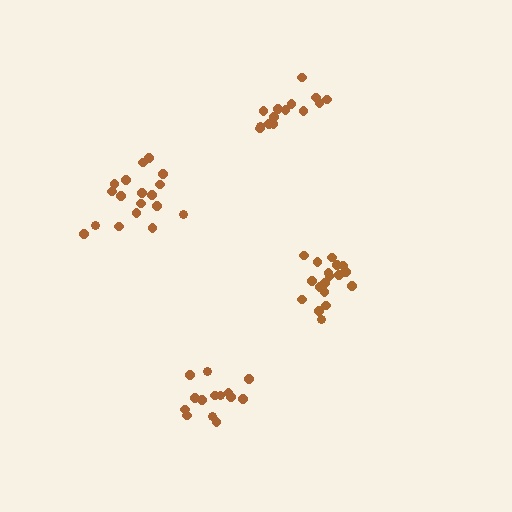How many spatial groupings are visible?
There are 4 spatial groupings.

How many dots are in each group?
Group 1: 14 dots, Group 2: 14 dots, Group 3: 18 dots, Group 4: 18 dots (64 total).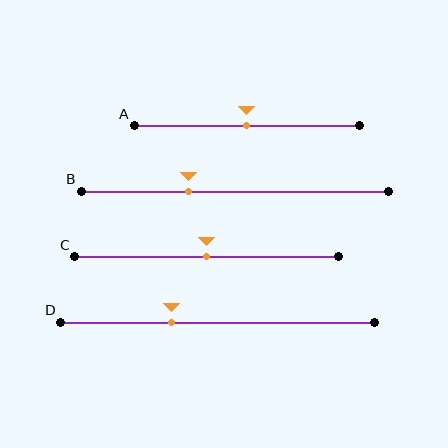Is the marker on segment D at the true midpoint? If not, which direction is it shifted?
No, the marker on segment D is shifted to the left by about 15% of the segment length.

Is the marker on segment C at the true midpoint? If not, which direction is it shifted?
Yes, the marker on segment C is at the true midpoint.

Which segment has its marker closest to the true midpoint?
Segment A has its marker closest to the true midpoint.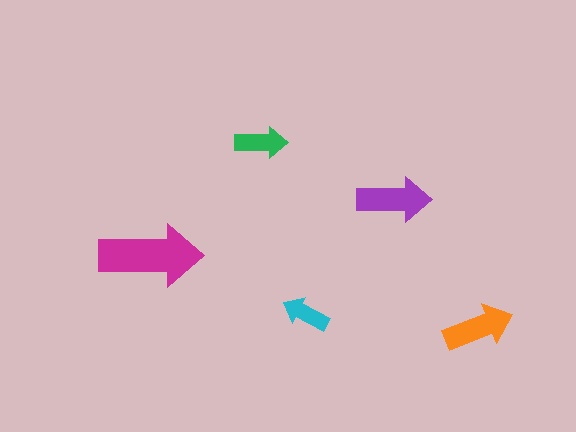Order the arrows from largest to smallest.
the magenta one, the purple one, the orange one, the green one, the cyan one.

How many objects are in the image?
There are 5 objects in the image.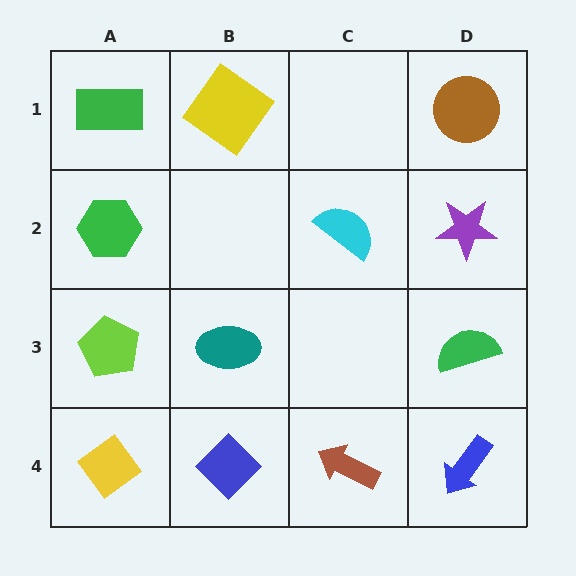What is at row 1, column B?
A yellow diamond.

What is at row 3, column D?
A green semicircle.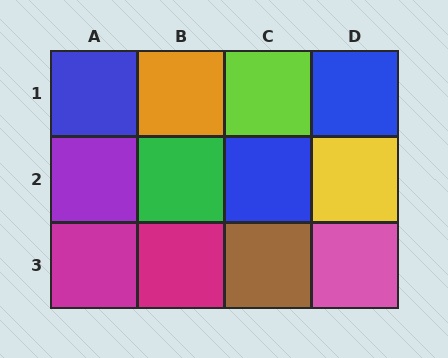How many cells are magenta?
2 cells are magenta.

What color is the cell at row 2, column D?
Yellow.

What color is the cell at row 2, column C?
Blue.